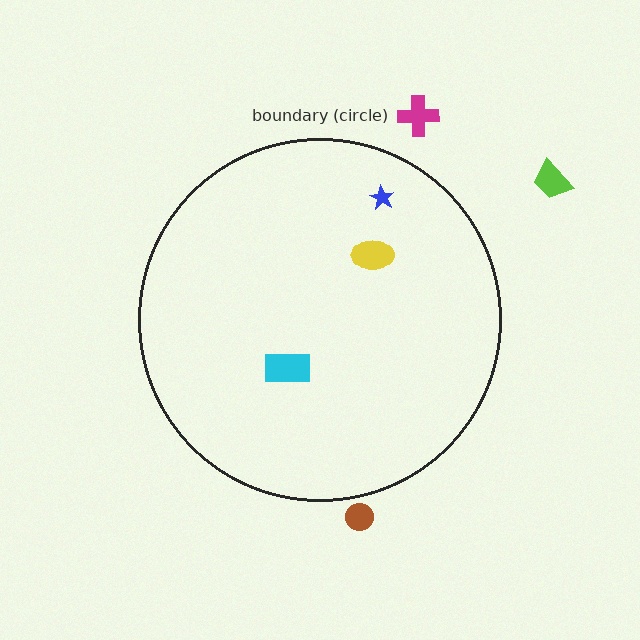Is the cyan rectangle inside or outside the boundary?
Inside.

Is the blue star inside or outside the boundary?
Inside.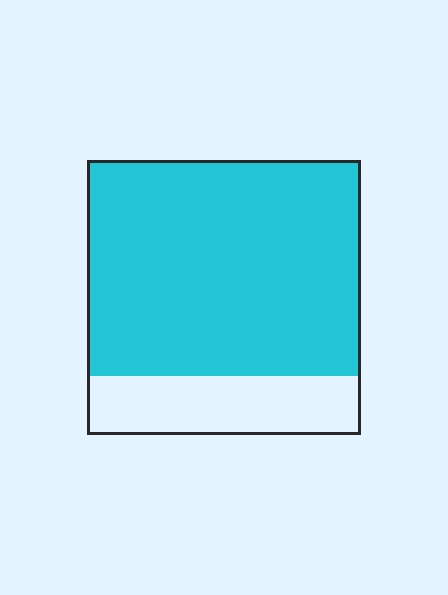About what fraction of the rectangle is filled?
About four fifths (4/5).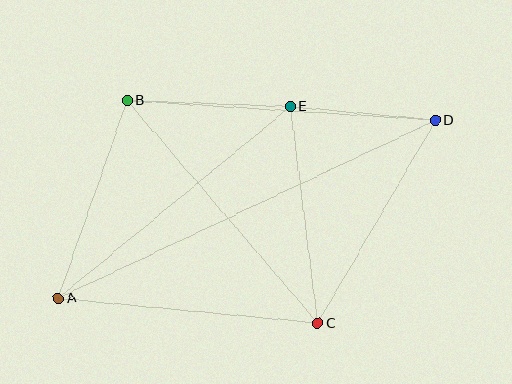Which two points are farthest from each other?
Points A and D are farthest from each other.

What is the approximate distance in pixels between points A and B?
The distance between A and B is approximately 209 pixels.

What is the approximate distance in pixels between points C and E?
The distance between C and E is approximately 219 pixels.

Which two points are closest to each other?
Points D and E are closest to each other.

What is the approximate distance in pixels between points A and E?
The distance between A and E is approximately 301 pixels.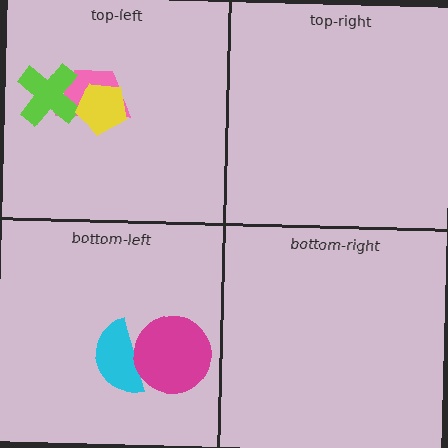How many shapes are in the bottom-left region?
2.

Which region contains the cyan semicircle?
The bottom-left region.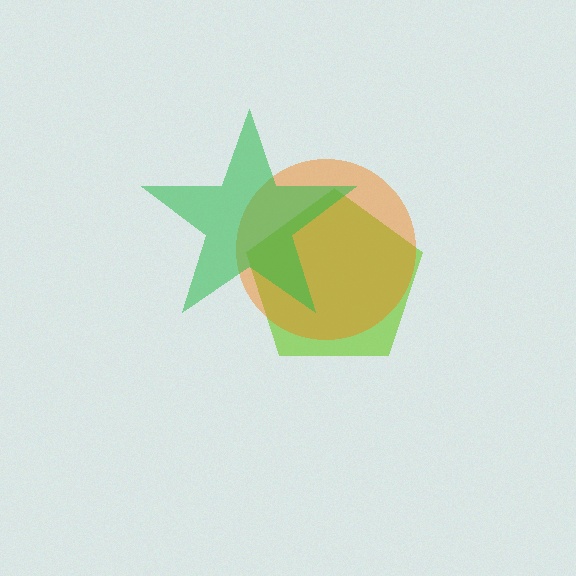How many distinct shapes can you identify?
There are 3 distinct shapes: a lime pentagon, an orange circle, a green star.